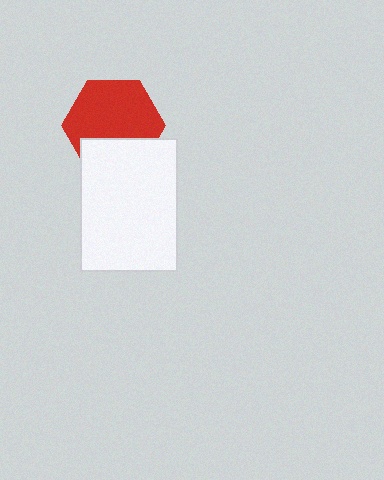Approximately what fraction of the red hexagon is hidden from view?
Roughly 32% of the red hexagon is hidden behind the white rectangle.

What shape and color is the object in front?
The object in front is a white rectangle.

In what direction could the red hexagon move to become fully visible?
The red hexagon could move up. That would shift it out from behind the white rectangle entirely.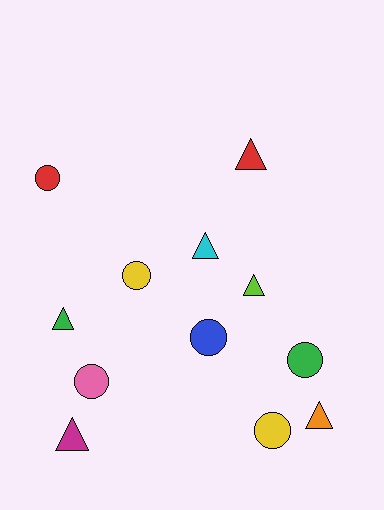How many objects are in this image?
There are 12 objects.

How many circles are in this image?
There are 6 circles.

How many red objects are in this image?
There are 2 red objects.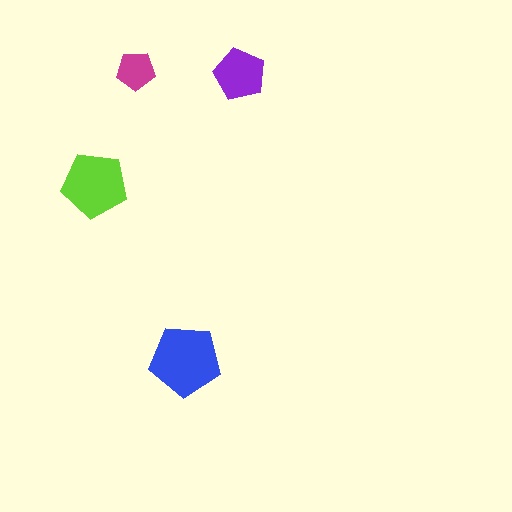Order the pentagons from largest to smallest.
the blue one, the lime one, the purple one, the magenta one.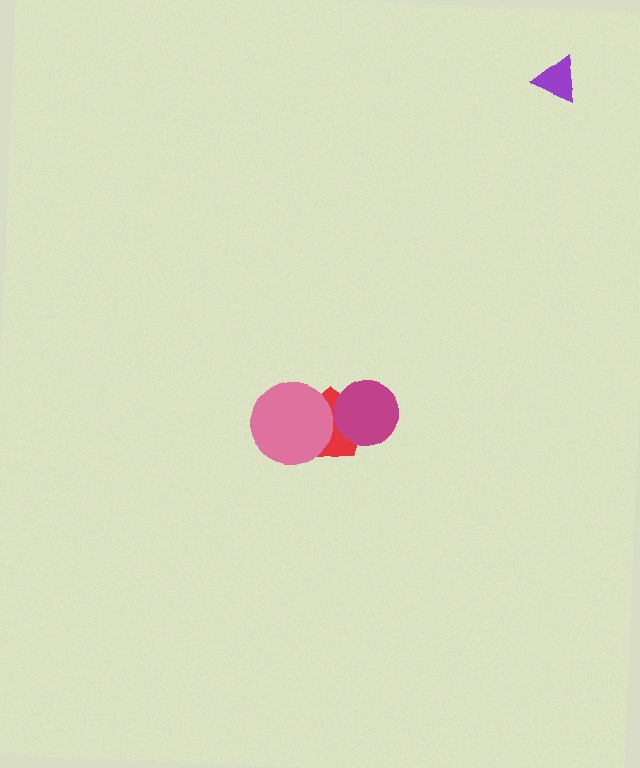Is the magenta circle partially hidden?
No, no other shape covers it.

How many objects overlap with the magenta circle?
1 object overlaps with the magenta circle.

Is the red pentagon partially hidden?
Yes, it is partially covered by another shape.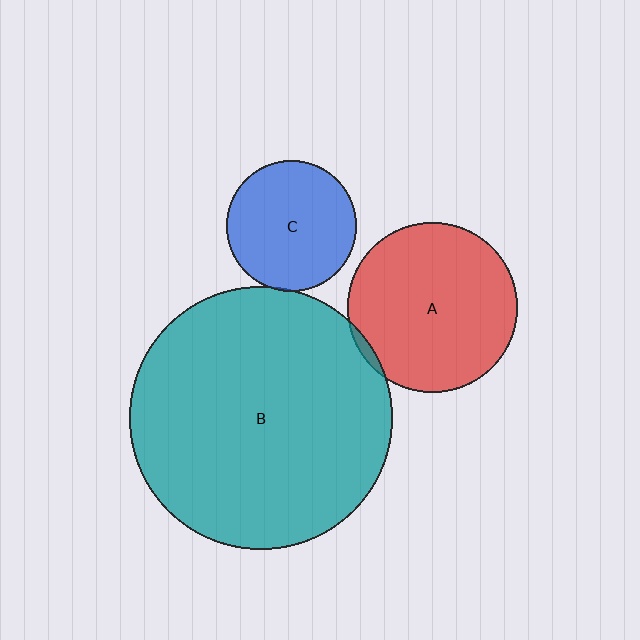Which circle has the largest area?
Circle B (teal).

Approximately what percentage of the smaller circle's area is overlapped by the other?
Approximately 5%.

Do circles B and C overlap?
Yes.